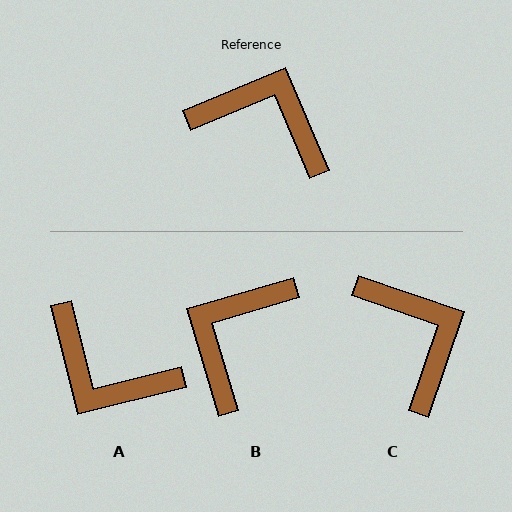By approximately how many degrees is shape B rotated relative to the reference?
Approximately 84 degrees counter-clockwise.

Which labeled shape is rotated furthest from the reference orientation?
A, about 171 degrees away.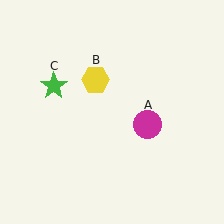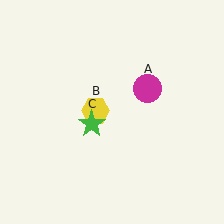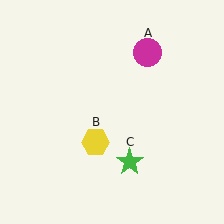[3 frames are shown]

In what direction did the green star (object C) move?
The green star (object C) moved down and to the right.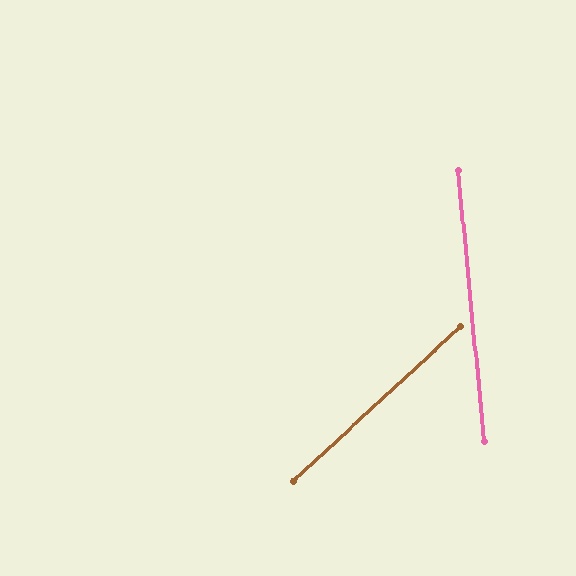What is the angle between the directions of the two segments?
Approximately 53 degrees.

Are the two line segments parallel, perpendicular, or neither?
Neither parallel nor perpendicular — they differ by about 53°.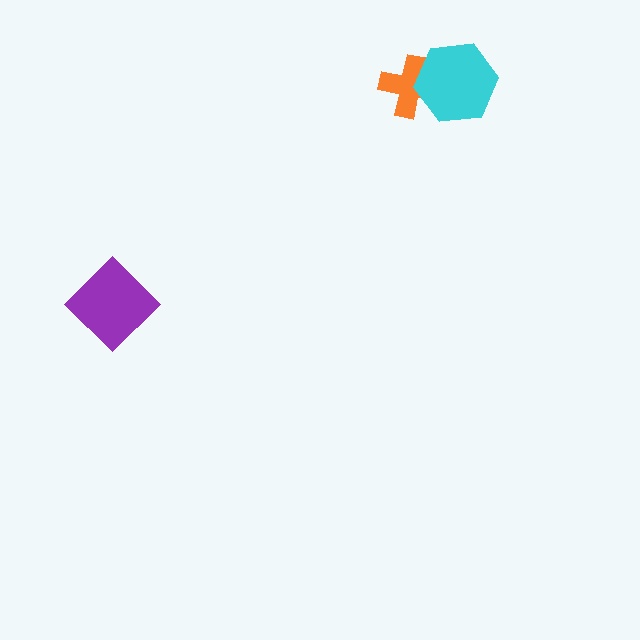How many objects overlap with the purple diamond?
0 objects overlap with the purple diamond.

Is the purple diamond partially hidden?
No, no other shape covers it.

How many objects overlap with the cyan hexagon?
1 object overlaps with the cyan hexagon.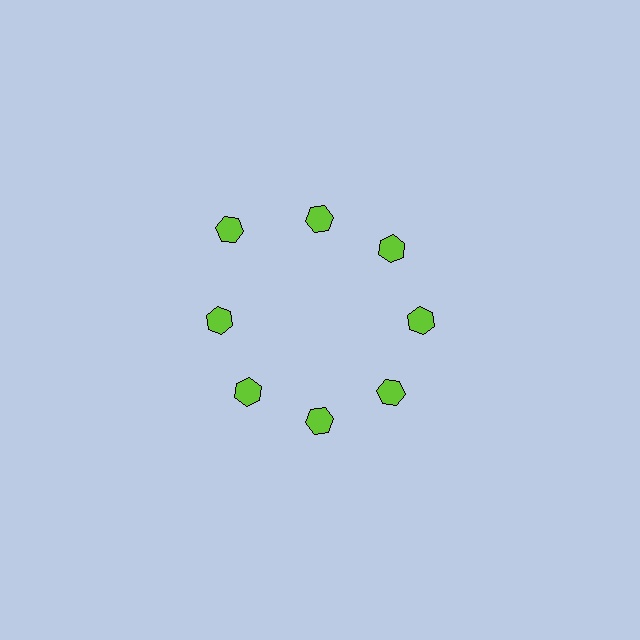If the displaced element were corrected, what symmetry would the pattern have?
It would have 8-fold rotational symmetry — the pattern would map onto itself every 45 degrees.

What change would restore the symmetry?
The symmetry would be restored by moving it inward, back onto the ring so that all 8 hexagons sit at equal angles and equal distance from the center.